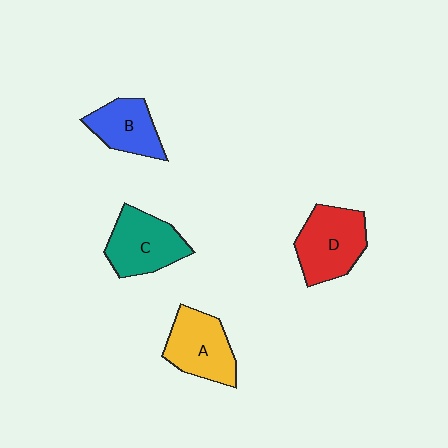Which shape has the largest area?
Shape D (red).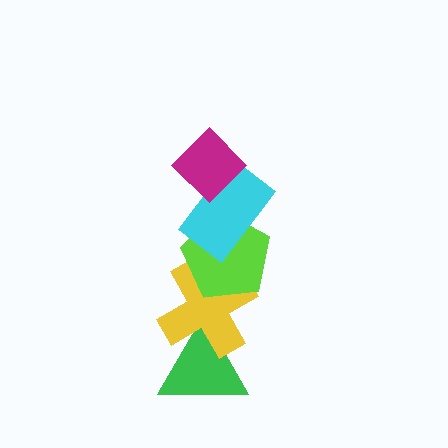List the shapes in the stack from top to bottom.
From top to bottom: the magenta diamond, the cyan rectangle, the lime pentagon, the yellow cross, the green triangle.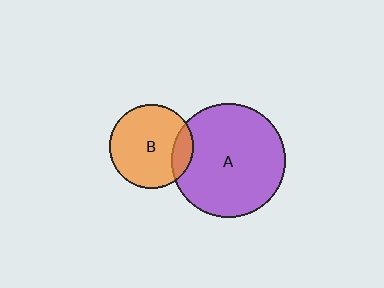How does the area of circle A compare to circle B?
Approximately 1.8 times.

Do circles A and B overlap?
Yes.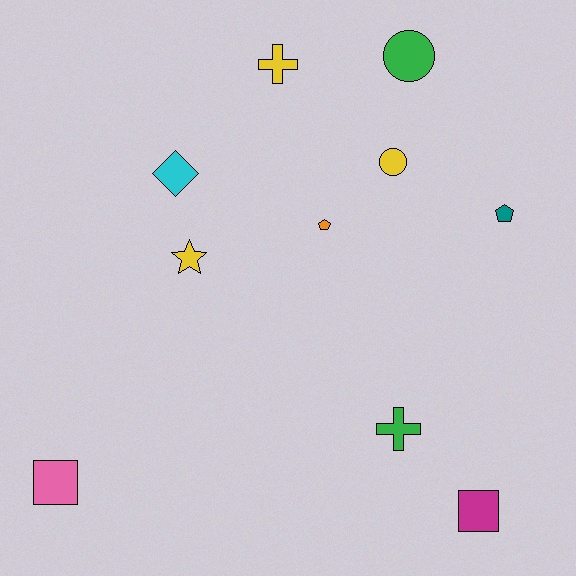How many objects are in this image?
There are 10 objects.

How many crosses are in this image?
There are 2 crosses.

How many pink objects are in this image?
There is 1 pink object.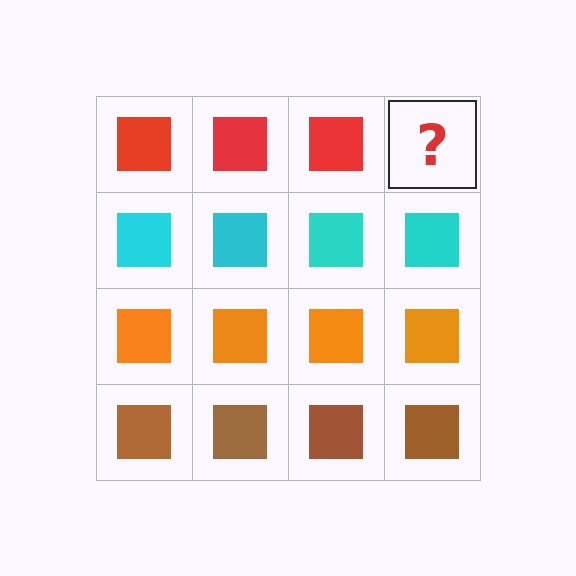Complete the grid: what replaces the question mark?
The question mark should be replaced with a red square.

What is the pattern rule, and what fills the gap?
The rule is that each row has a consistent color. The gap should be filled with a red square.